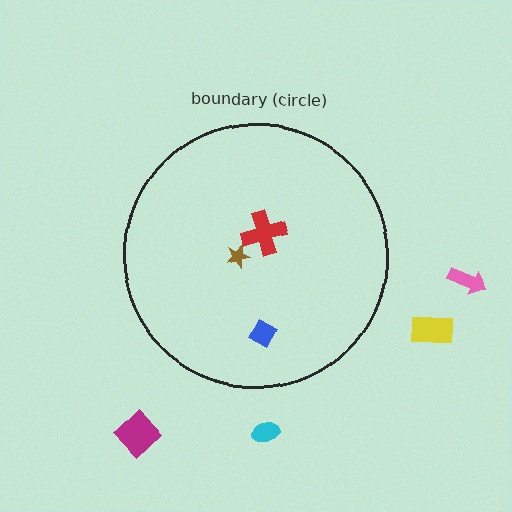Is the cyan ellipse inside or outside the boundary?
Outside.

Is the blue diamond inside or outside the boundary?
Inside.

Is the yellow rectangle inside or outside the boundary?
Outside.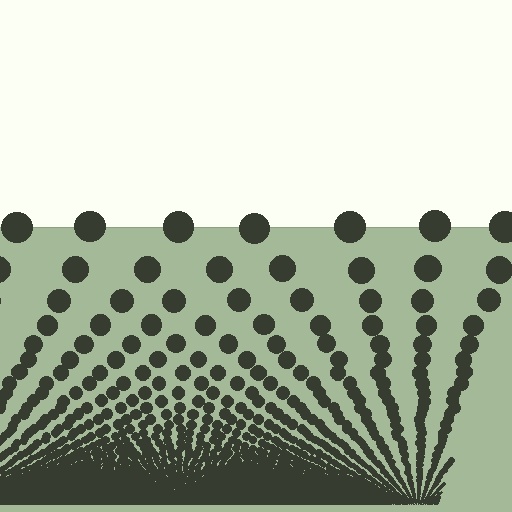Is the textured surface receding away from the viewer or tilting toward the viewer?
The surface appears to tilt toward the viewer. Texture elements get larger and sparser toward the top.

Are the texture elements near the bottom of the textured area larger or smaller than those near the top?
Smaller. The gradient is inverted — elements near the bottom are smaller and denser.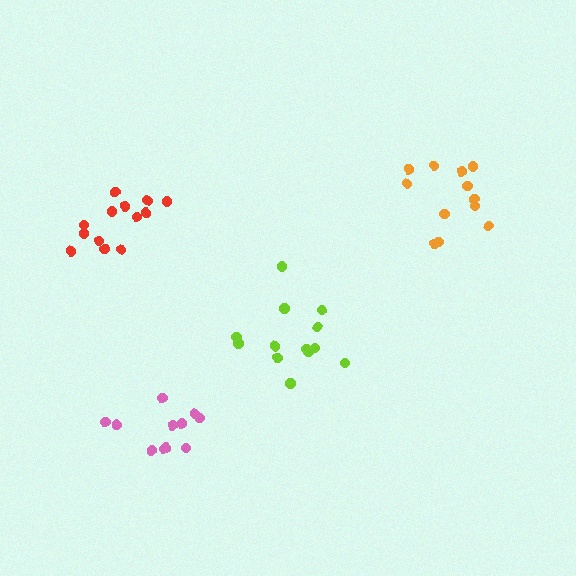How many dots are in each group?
Group 1: 12 dots, Group 2: 11 dots, Group 3: 13 dots, Group 4: 13 dots (49 total).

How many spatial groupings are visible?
There are 4 spatial groupings.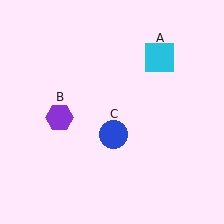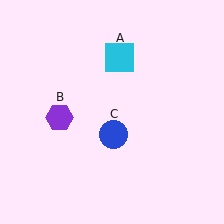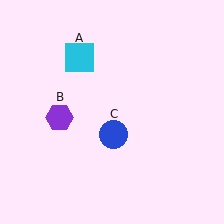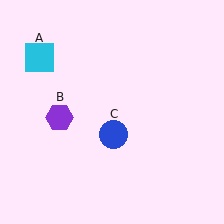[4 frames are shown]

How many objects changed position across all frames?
1 object changed position: cyan square (object A).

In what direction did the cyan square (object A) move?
The cyan square (object A) moved left.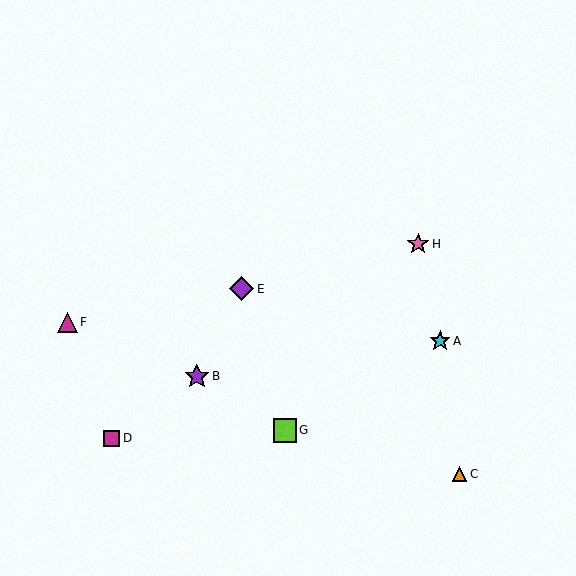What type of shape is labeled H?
Shape H is a pink star.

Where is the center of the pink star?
The center of the pink star is at (418, 244).